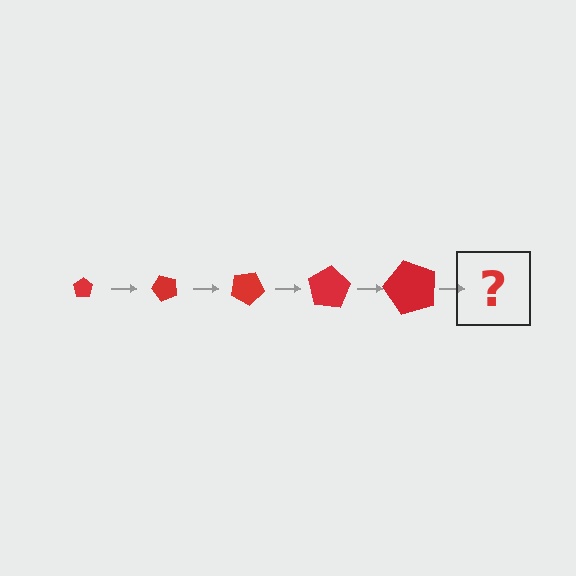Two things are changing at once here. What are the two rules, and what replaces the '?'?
The two rules are that the pentagon grows larger each step and it rotates 50 degrees each step. The '?' should be a pentagon, larger than the previous one and rotated 250 degrees from the start.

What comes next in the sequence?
The next element should be a pentagon, larger than the previous one and rotated 250 degrees from the start.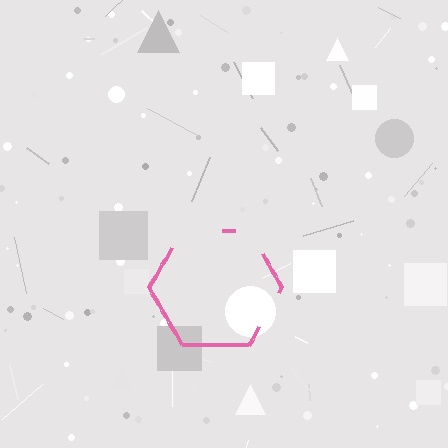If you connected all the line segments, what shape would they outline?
They would outline a hexagon.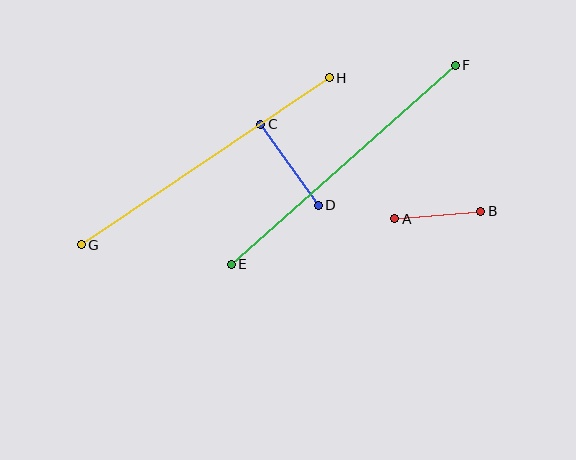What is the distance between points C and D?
The distance is approximately 99 pixels.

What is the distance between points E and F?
The distance is approximately 300 pixels.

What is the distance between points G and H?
The distance is approximately 299 pixels.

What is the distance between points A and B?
The distance is approximately 86 pixels.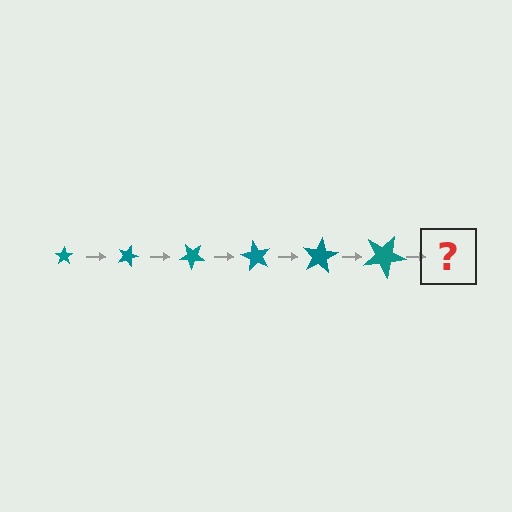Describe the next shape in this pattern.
It should be a star, larger than the previous one and rotated 120 degrees from the start.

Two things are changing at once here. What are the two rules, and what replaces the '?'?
The two rules are that the star grows larger each step and it rotates 20 degrees each step. The '?' should be a star, larger than the previous one and rotated 120 degrees from the start.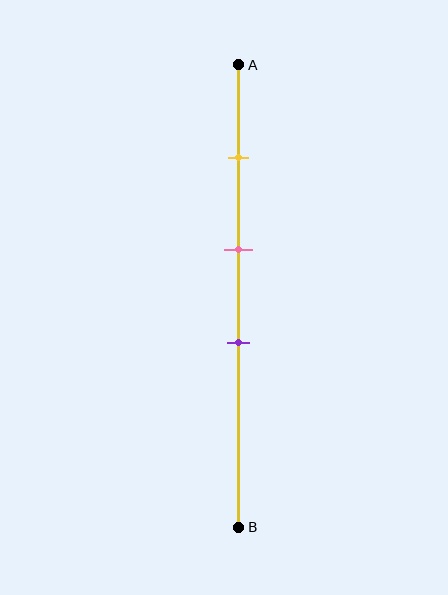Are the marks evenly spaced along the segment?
Yes, the marks are approximately evenly spaced.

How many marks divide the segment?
There are 3 marks dividing the segment.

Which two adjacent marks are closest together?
The pink and purple marks are the closest adjacent pair.